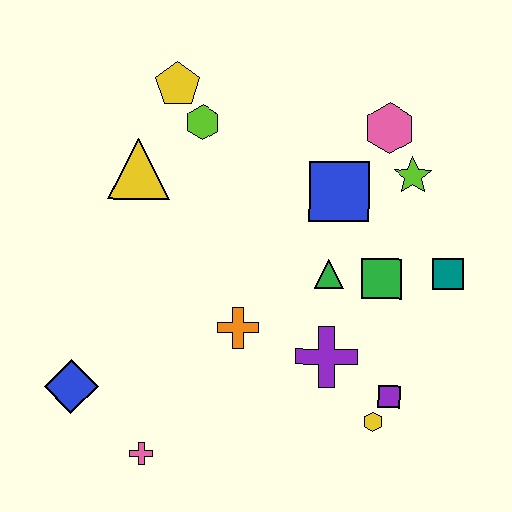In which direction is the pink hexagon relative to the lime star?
The pink hexagon is above the lime star.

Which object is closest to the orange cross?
The purple cross is closest to the orange cross.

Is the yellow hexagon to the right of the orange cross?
Yes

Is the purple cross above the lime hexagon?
No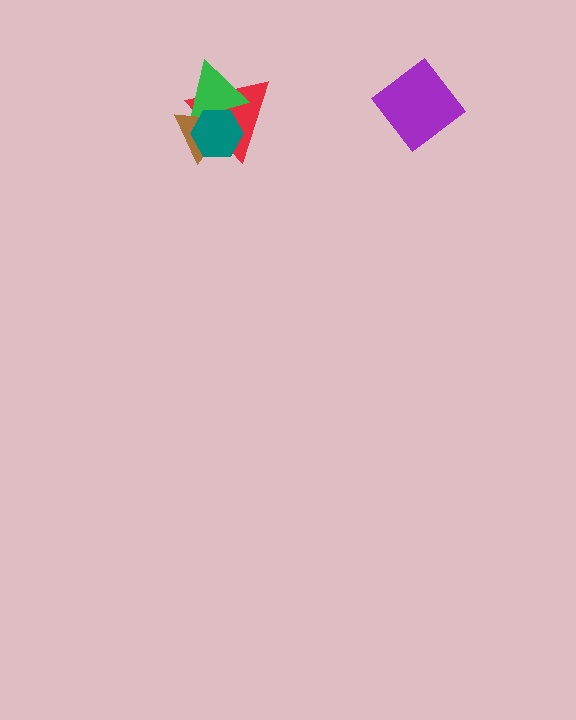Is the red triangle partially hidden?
Yes, it is partially covered by another shape.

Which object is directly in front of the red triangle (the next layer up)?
The green triangle is directly in front of the red triangle.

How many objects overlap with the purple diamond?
0 objects overlap with the purple diamond.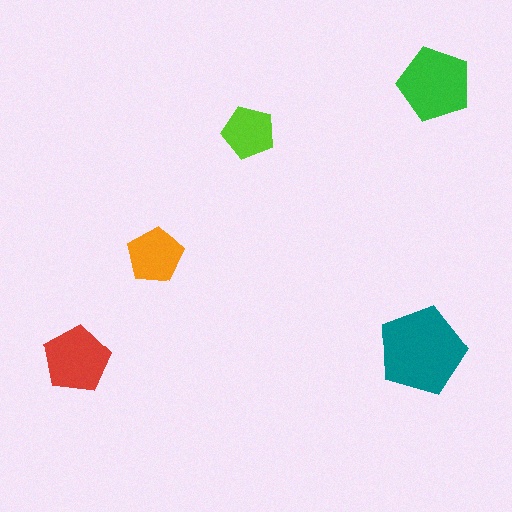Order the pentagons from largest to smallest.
the teal one, the green one, the red one, the orange one, the lime one.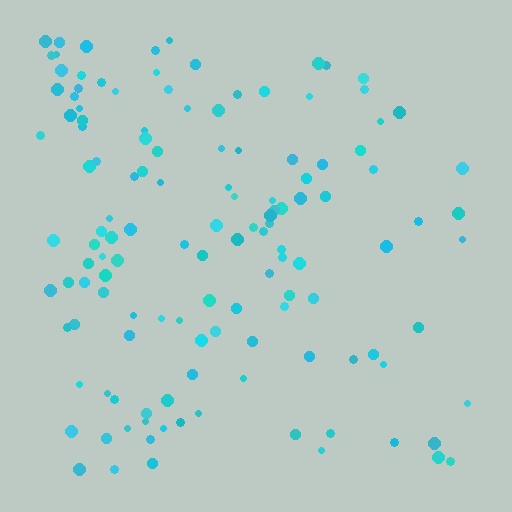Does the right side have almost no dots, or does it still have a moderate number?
Still a moderate number, just noticeably fewer than the left.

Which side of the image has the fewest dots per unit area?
The right.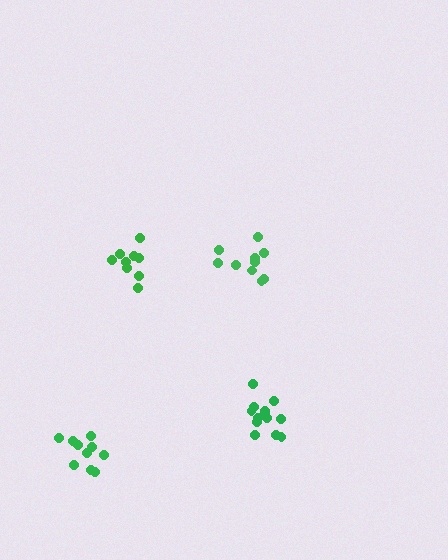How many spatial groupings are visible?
There are 4 spatial groupings.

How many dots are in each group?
Group 1: 10 dots, Group 2: 10 dots, Group 3: 13 dots, Group 4: 10 dots (43 total).